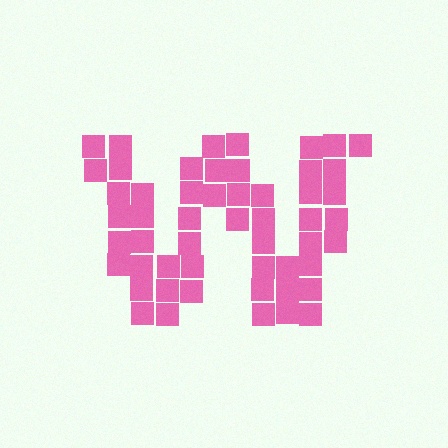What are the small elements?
The small elements are squares.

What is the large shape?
The large shape is the letter W.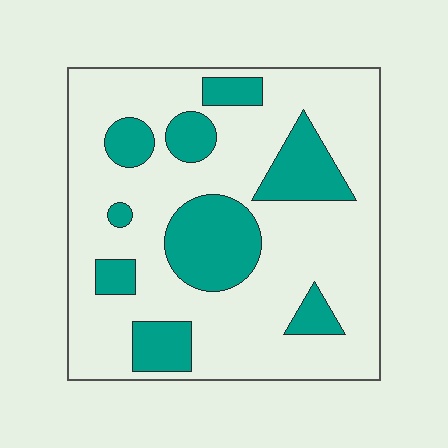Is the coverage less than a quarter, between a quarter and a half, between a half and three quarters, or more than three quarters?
Between a quarter and a half.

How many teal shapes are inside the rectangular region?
9.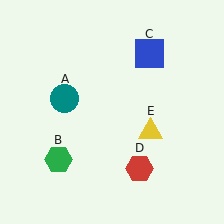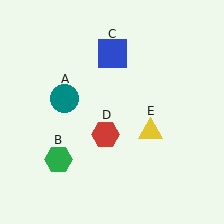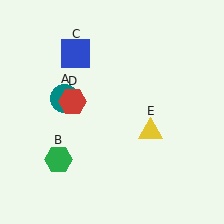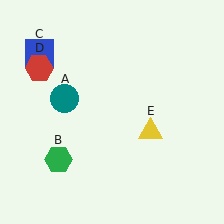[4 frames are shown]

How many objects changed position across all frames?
2 objects changed position: blue square (object C), red hexagon (object D).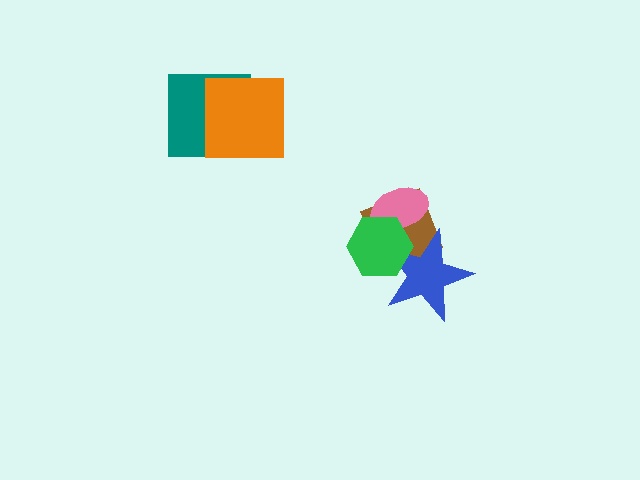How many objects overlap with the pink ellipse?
2 objects overlap with the pink ellipse.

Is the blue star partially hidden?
Yes, it is partially covered by another shape.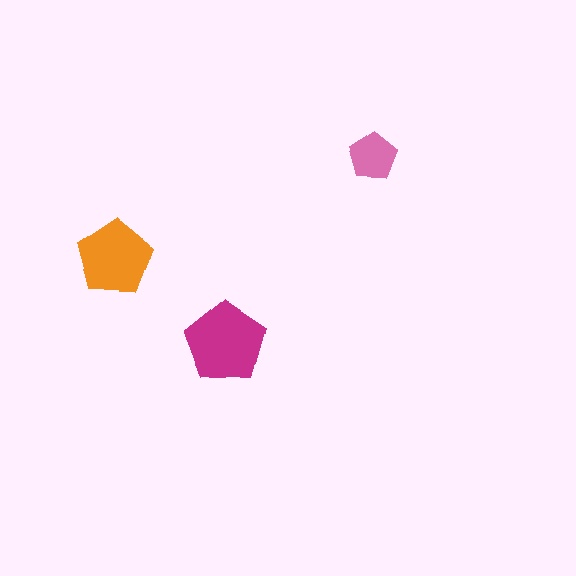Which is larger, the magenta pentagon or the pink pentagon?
The magenta one.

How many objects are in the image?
There are 3 objects in the image.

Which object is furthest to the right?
The pink pentagon is rightmost.